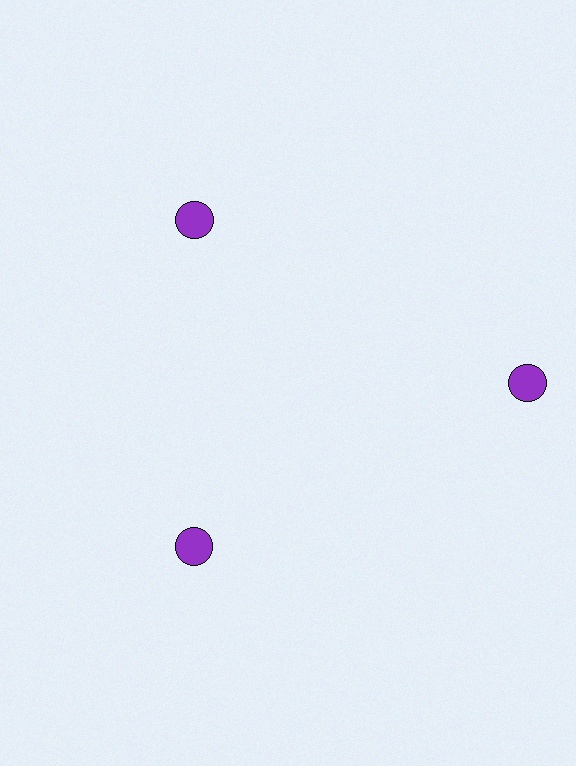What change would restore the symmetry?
The symmetry would be restored by moving it inward, back onto the ring so that all 3 circles sit at equal angles and equal distance from the center.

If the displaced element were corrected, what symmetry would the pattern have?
It would have 3-fold rotational symmetry — the pattern would map onto itself every 120 degrees.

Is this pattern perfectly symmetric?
No. The 3 purple circles are arranged in a ring, but one element near the 3 o'clock position is pushed outward from the center, breaking the 3-fold rotational symmetry.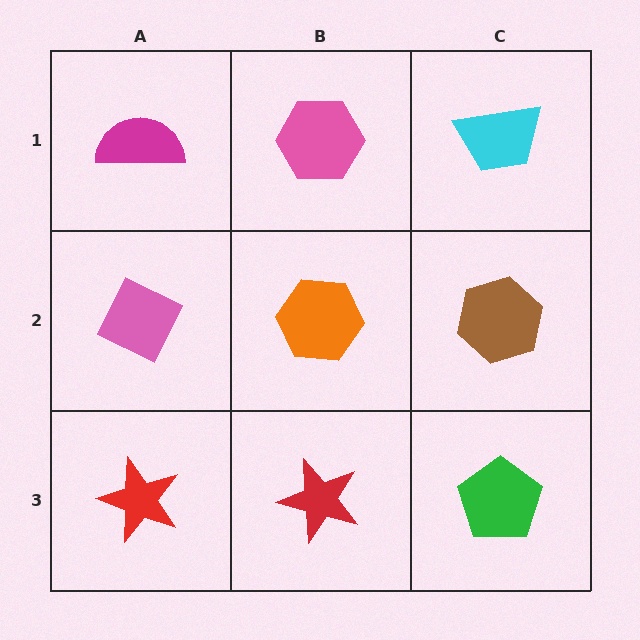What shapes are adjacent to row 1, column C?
A brown hexagon (row 2, column C), a pink hexagon (row 1, column B).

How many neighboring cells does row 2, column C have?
3.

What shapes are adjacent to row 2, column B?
A pink hexagon (row 1, column B), a red star (row 3, column B), a pink diamond (row 2, column A), a brown hexagon (row 2, column C).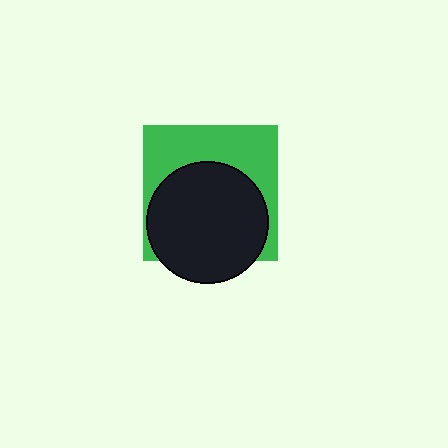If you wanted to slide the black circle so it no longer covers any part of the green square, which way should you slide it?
Slide it down — that is the most direct way to separate the two shapes.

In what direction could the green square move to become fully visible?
The green square could move up. That would shift it out from behind the black circle entirely.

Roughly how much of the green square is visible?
A small part of it is visible (roughly 43%).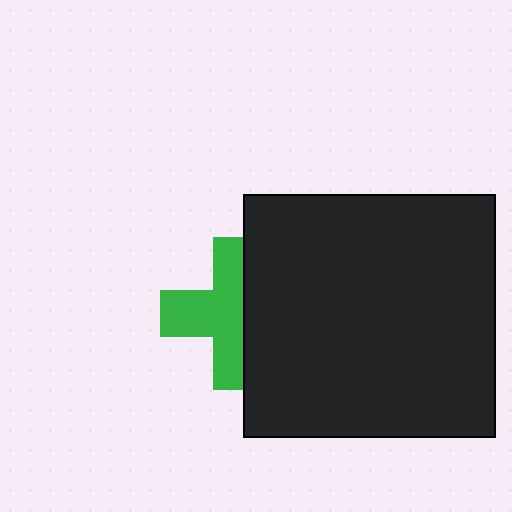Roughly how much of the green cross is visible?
About half of it is visible (roughly 59%).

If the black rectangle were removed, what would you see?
You would see the complete green cross.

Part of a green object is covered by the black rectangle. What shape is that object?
It is a cross.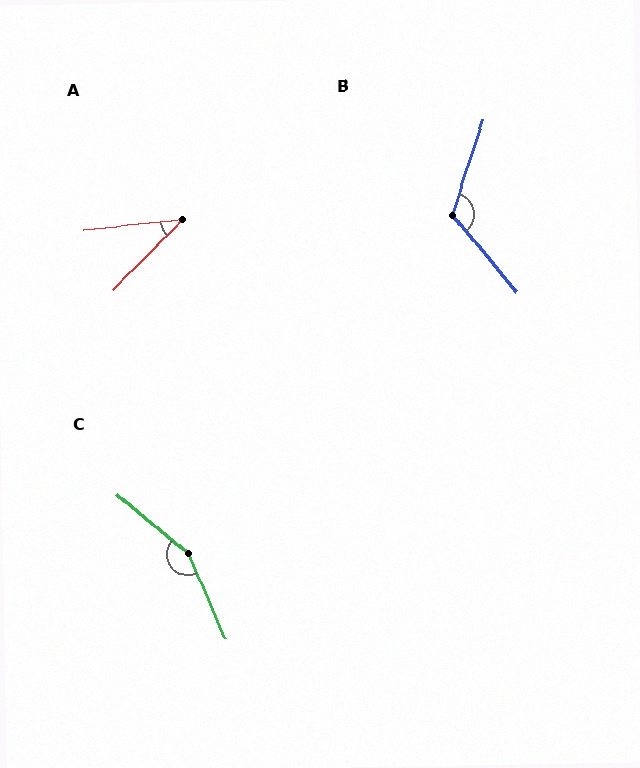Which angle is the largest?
C, at approximately 154 degrees.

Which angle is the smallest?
A, at approximately 39 degrees.